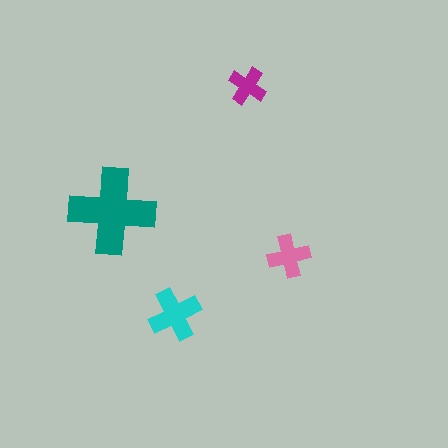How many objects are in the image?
There are 4 objects in the image.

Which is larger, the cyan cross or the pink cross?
The cyan one.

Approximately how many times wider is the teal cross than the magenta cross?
About 2.5 times wider.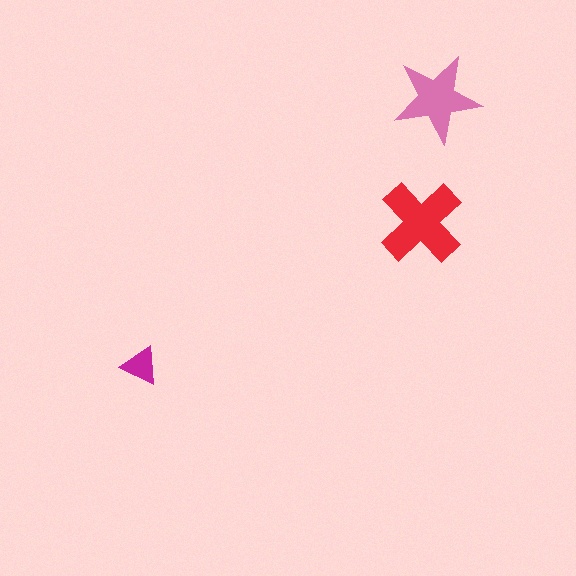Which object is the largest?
The red cross.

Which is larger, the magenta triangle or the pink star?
The pink star.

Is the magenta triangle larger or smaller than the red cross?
Smaller.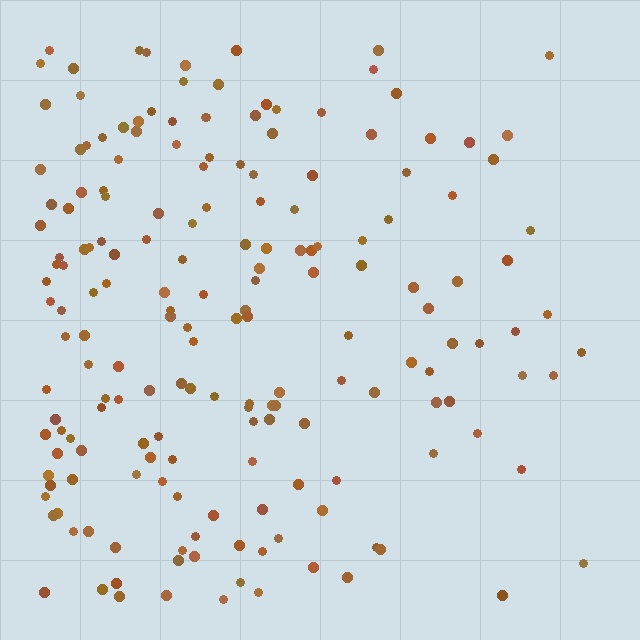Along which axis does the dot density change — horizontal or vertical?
Horizontal.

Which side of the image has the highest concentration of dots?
The left.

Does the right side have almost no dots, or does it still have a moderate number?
Still a moderate number, just noticeably fewer than the left.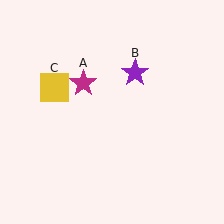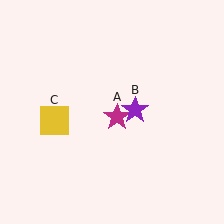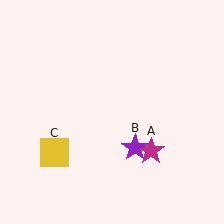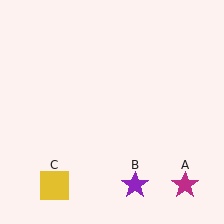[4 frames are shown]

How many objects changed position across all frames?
3 objects changed position: magenta star (object A), purple star (object B), yellow square (object C).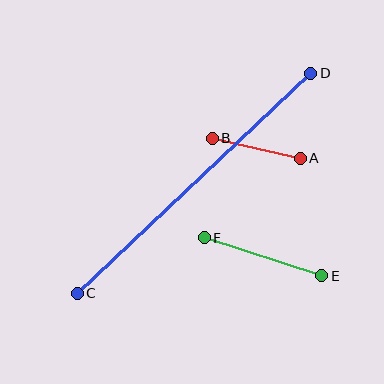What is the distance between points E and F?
The distance is approximately 124 pixels.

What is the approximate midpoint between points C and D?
The midpoint is at approximately (194, 183) pixels.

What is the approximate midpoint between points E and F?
The midpoint is at approximately (263, 257) pixels.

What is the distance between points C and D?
The distance is approximately 321 pixels.